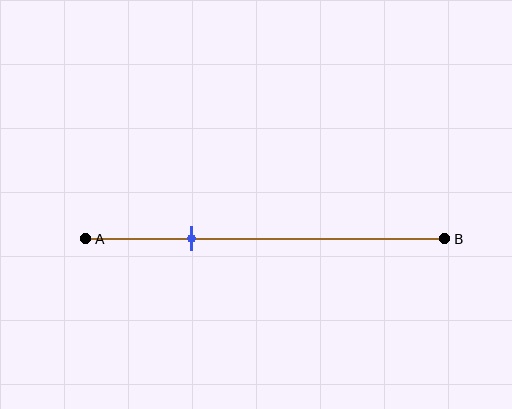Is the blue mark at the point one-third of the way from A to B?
No, the mark is at about 30% from A, not at the 33% one-third point.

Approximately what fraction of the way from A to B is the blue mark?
The blue mark is approximately 30% of the way from A to B.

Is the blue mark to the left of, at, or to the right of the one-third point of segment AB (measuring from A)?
The blue mark is to the left of the one-third point of segment AB.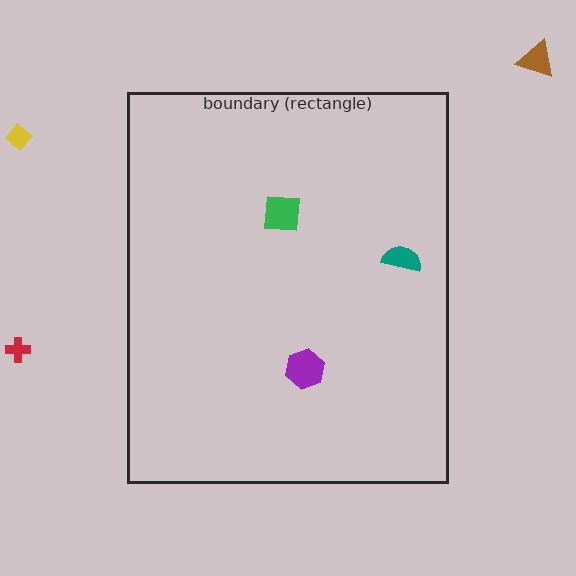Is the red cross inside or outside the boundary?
Outside.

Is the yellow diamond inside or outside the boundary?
Outside.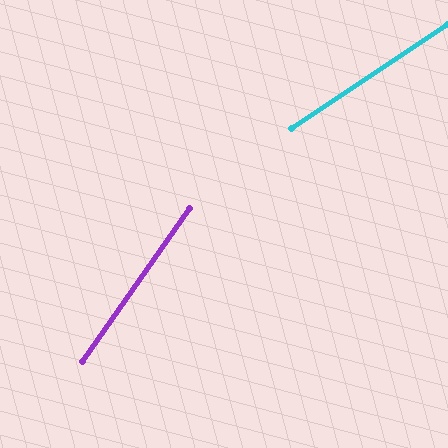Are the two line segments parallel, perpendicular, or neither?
Neither parallel nor perpendicular — they differ by about 21°.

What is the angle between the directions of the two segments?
Approximately 21 degrees.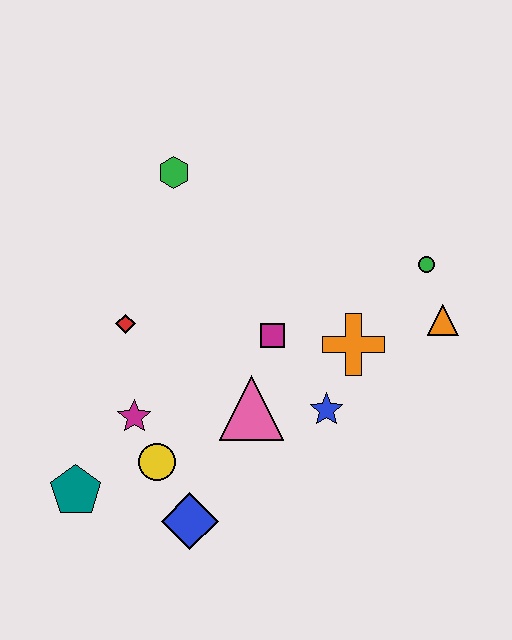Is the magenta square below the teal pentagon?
No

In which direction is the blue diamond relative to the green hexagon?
The blue diamond is below the green hexagon.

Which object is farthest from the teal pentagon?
The green circle is farthest from the teal pentagon.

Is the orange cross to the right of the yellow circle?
Yes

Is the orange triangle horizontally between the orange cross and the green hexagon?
No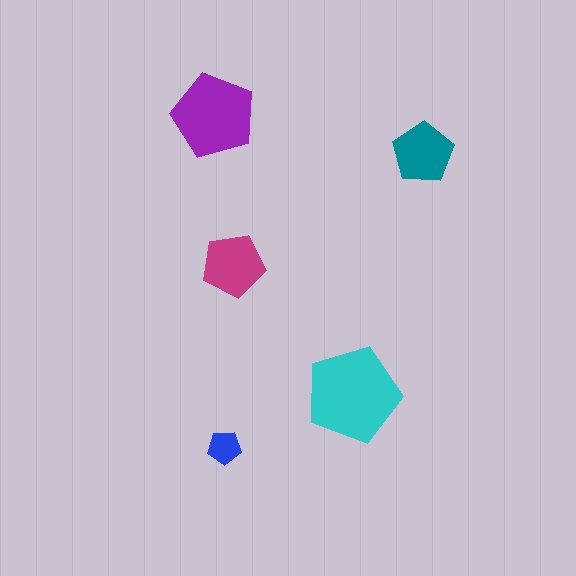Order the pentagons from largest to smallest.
the cyan one, the purple one, the magenta one, the teal one, the blue one.